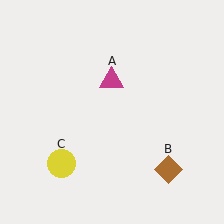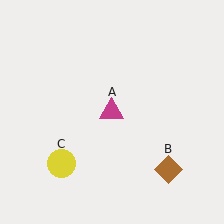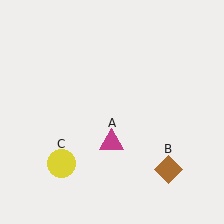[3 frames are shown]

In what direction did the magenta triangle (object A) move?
The magenta triangle (object A) moved down.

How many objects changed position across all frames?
1 object changed position: magenta triangle (object A).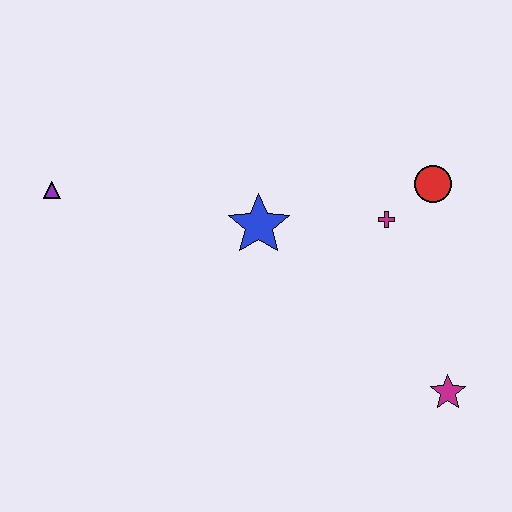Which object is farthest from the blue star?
The magenta star is farthest from the blue star.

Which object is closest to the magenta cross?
The red circle is closest to the magenta cross.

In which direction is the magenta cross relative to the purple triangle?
The magenta cross is to the right of the purple triangle.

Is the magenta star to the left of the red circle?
No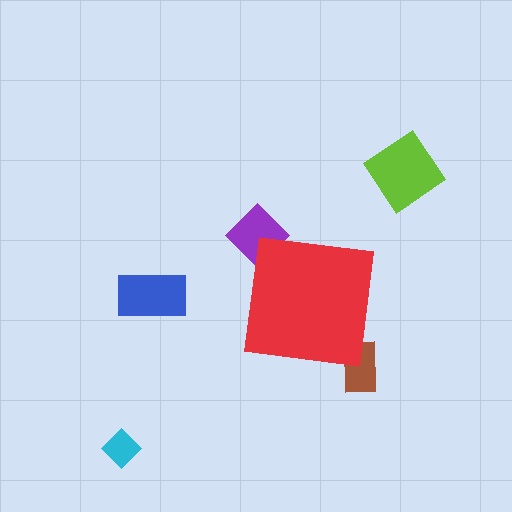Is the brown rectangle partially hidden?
Yes, the brown rectangle is partially hidden behind the red square.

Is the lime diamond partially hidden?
No, the lime diamond is fully visible.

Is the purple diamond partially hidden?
Yes, the purple diamond is partially hidden behind the red square.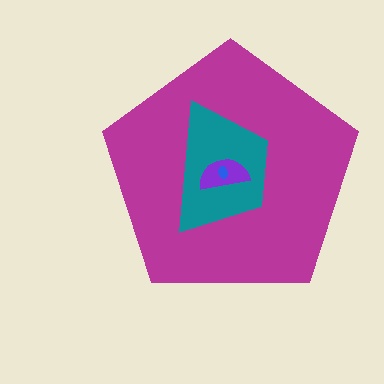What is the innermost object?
The blue ellipse.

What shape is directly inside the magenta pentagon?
The teal trapezoid.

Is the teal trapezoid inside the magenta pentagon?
Yes.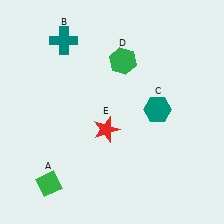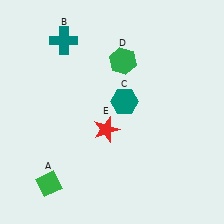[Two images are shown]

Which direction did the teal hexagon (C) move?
The teal hexagon (C) moved left.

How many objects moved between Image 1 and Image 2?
1 object moved between the two images.